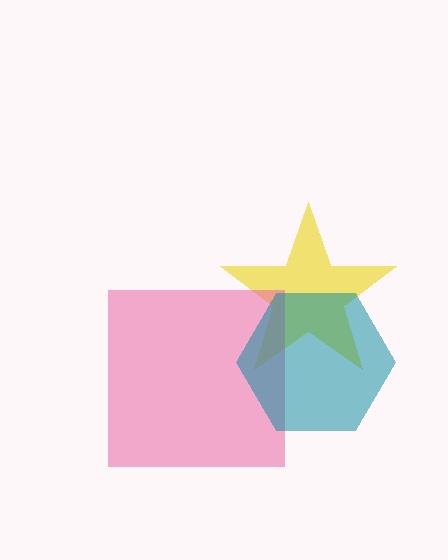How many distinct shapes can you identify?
There are 3 distinct shapes: a yellow star, a pink square, a teal hexagon.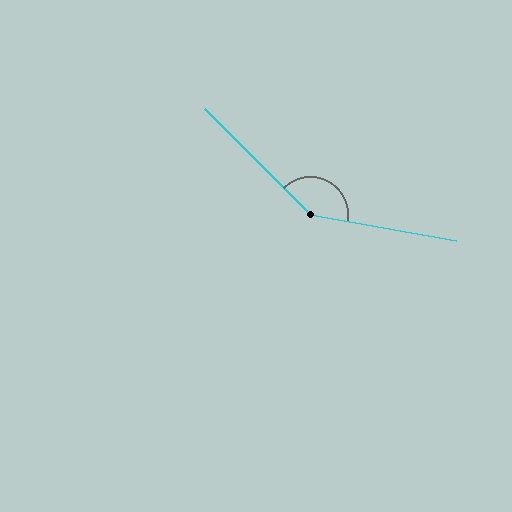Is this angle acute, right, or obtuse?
It is obtuse.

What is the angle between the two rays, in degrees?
Approximately 145 degrees.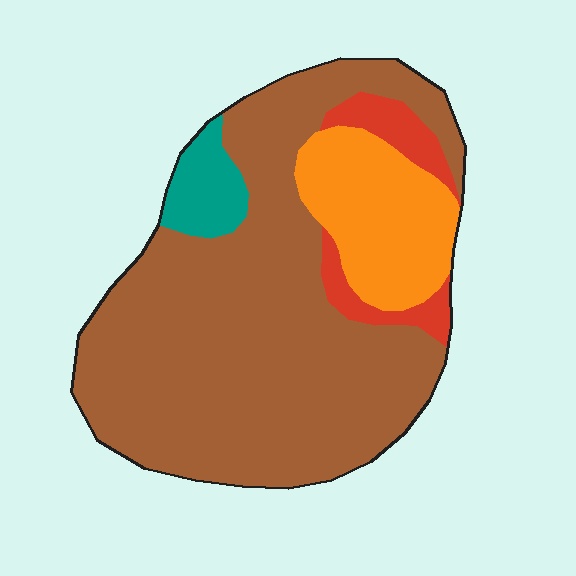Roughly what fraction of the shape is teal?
Teal covers around 5% of the shape.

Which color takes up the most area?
Brown, at roughly 70%.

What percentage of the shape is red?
Red takes up less than a quarter of the shape.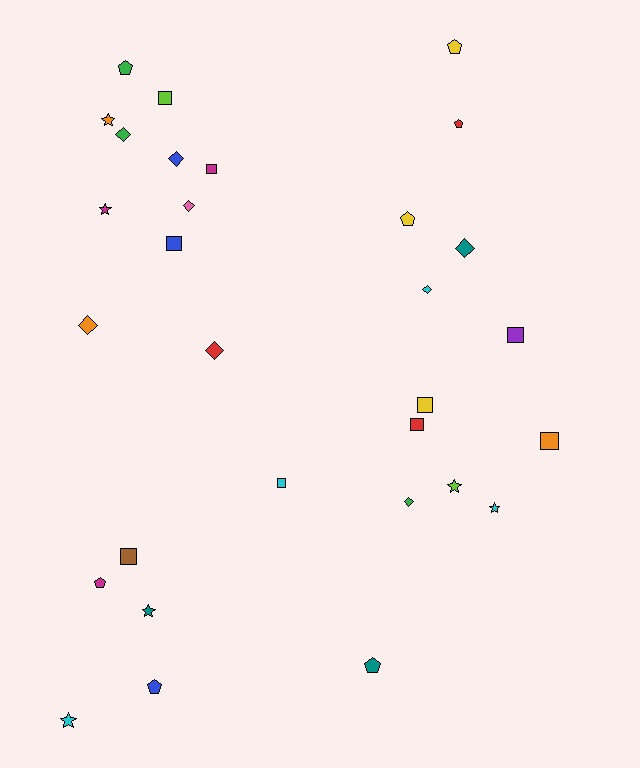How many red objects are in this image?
There are 3 red objects.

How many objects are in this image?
There are 30 objects.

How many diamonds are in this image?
There are 8 diamonds.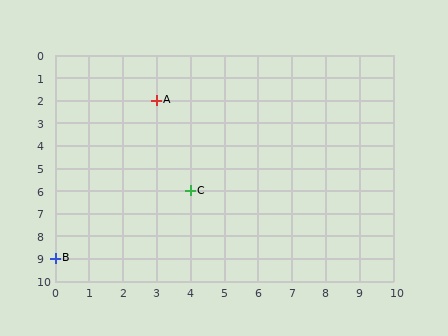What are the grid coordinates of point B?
Point B is at grid coordinates (0, 9).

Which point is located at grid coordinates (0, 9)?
Point B is at (0, 9).